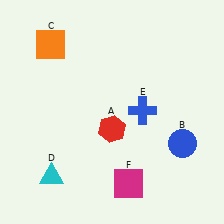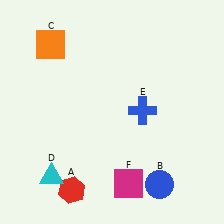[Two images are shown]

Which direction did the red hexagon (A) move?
The red hexagon (A) moved down.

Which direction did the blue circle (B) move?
The blue circle (B) moved down.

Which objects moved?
The objects that moved are: the red hexagon (A), the blue circle (B).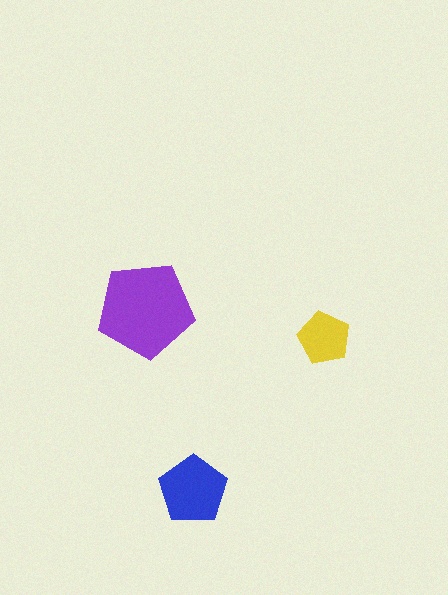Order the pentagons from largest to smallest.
the purple one, the blue one, the yellow one.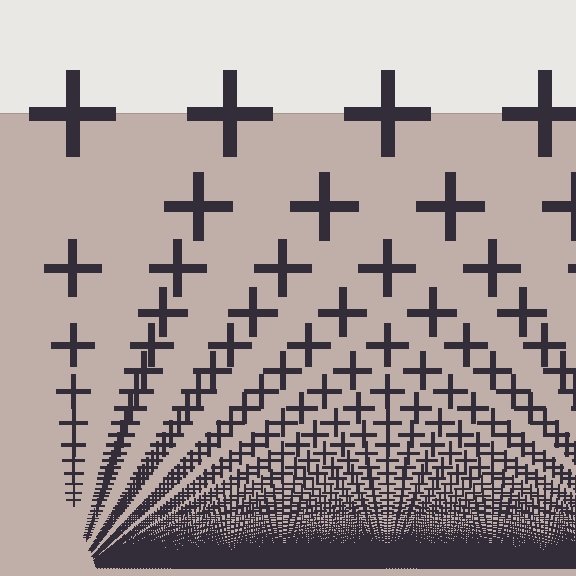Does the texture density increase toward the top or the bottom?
Density increases toward the bottom.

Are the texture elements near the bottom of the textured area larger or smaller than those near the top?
Smaller. The gradient is inverted — elements near the bottom are smaller and denser.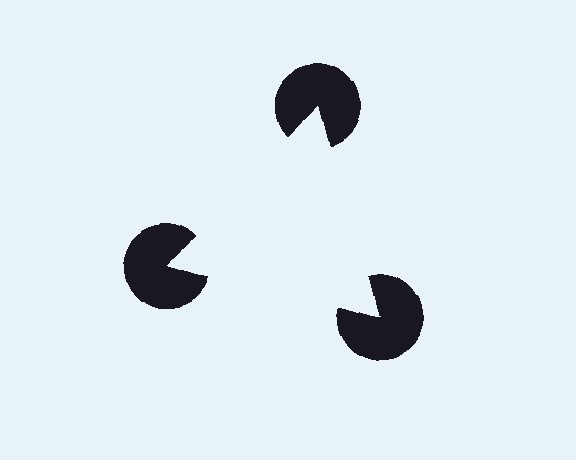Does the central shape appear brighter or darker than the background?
It typically appears slightly brighter than the background, even though no actual brightness change is drawn.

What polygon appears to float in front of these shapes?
An illusory triangle — its edges are inferred from the aligned wedge cuts in the pac-man discs, not physically drawn.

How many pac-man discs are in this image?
There are 3 — one at each vertex of the illusory triangle.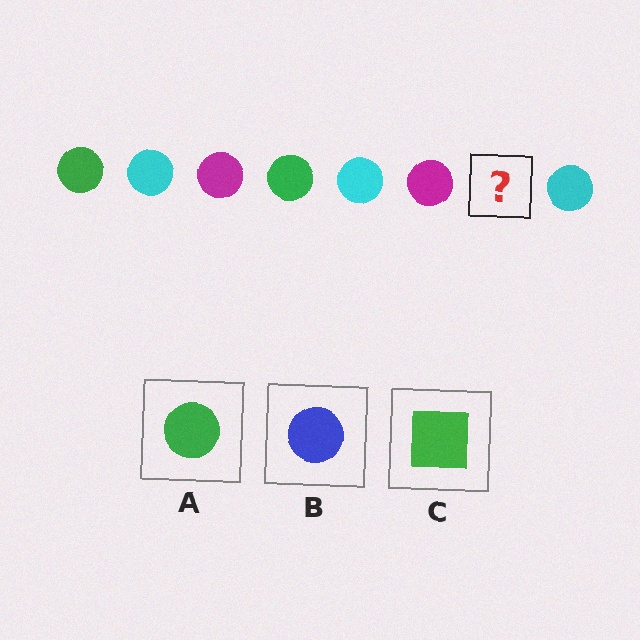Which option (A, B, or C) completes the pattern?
A.